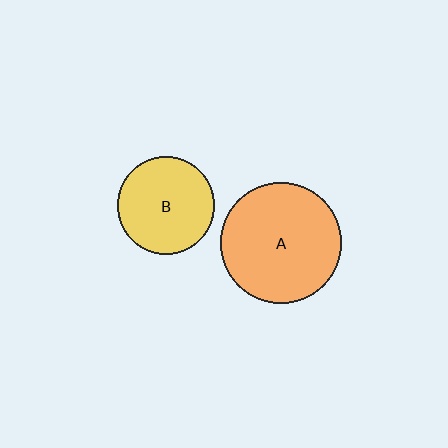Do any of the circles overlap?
No, none of the circles overlap.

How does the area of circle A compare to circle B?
Approximately 1.5 times.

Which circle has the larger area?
Circle A (orange).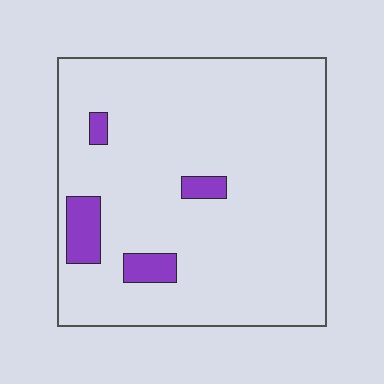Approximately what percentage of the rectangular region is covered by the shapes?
Approximately 10%.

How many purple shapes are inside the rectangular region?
4.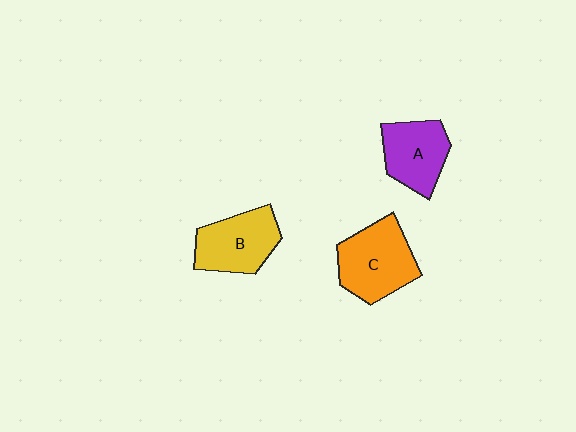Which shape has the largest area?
Shape C (orange).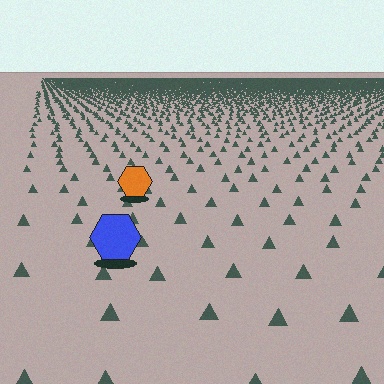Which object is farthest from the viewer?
The orange hexagon is farthest from the viewer. It appears smaller and the ground texture around it is denser.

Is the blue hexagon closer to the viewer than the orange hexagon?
Yes. The blue hexagon is closer — you can tell from the texture gradient: the ground texture is coarser near it.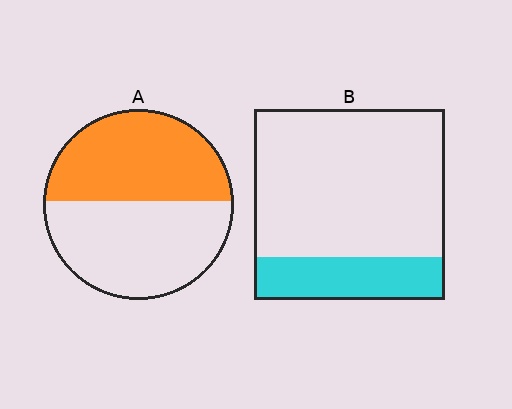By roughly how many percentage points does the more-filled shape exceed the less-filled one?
By roughly 25 percentage points (A over B).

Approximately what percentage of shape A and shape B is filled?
A is approximately 50% and B is approximately 25%.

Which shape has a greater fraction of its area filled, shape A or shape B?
Shape A.